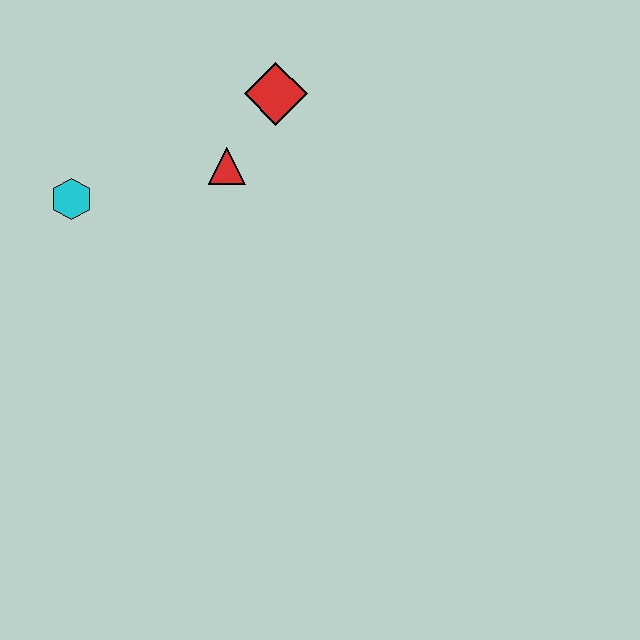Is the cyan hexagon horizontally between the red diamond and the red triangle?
No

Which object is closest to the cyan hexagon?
The red triangle is closest to the cyan hexagon.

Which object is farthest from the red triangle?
The cyan hexagon is farthest from the red triangle.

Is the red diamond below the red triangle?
No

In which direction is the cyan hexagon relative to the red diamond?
The cyan hexagon is to the left of the red diamond.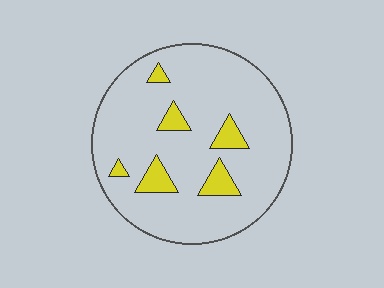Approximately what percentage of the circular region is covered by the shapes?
Approximately 10%.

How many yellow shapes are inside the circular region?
6.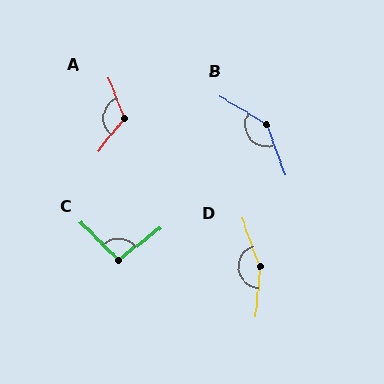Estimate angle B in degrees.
Approximately 141 degrees.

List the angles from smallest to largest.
C (97°), A (120°), B (141°), D (155°).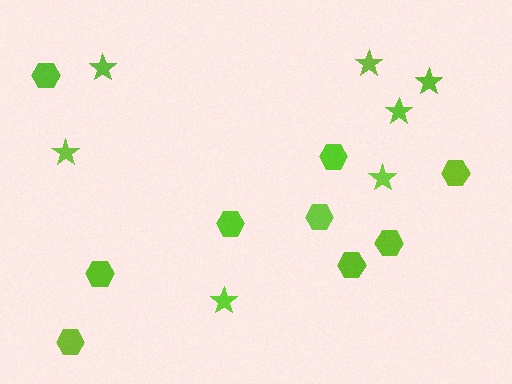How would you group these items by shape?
There are 2 groups: one group of stars (7) and one group of hexagons (9).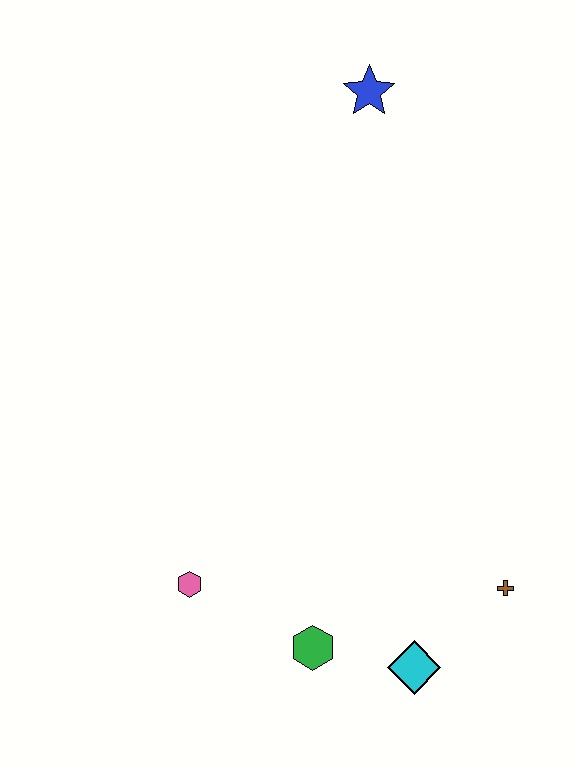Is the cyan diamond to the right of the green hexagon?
Yes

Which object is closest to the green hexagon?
The cyan diamond is closest to the green hexagon.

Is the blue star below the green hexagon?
No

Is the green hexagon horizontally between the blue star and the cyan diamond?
No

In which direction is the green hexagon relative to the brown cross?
The green hexagon is to the left of the brown cross.